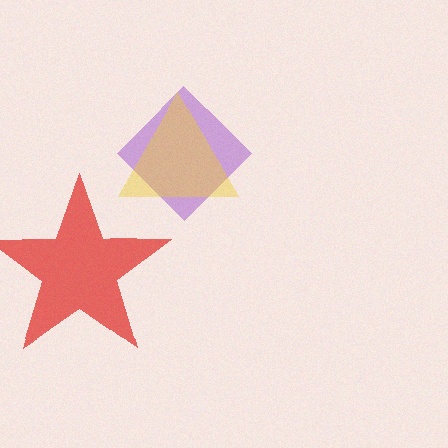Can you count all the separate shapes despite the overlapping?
Yes, there are 3 separate shapes.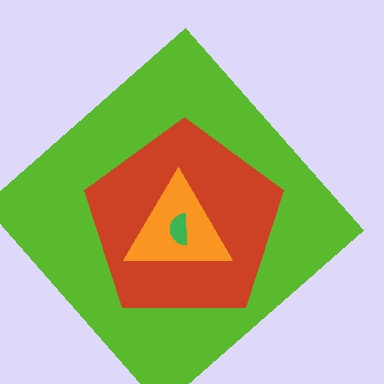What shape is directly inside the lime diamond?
The red pentagon.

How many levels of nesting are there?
4.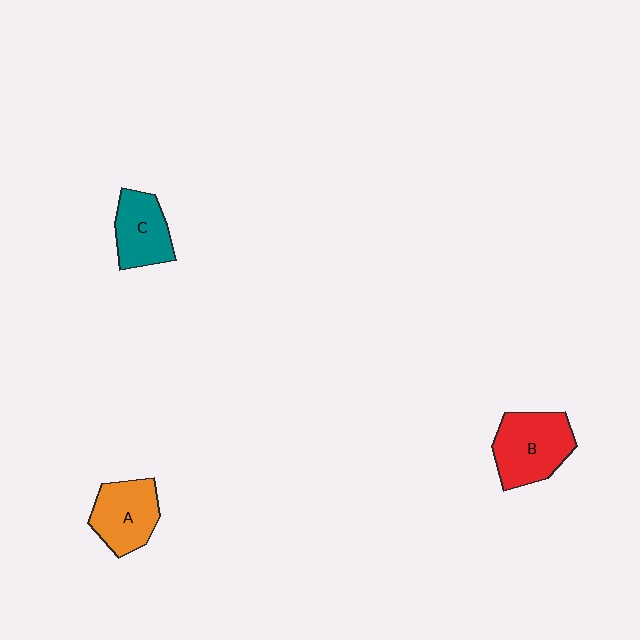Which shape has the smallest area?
Shape C (teal).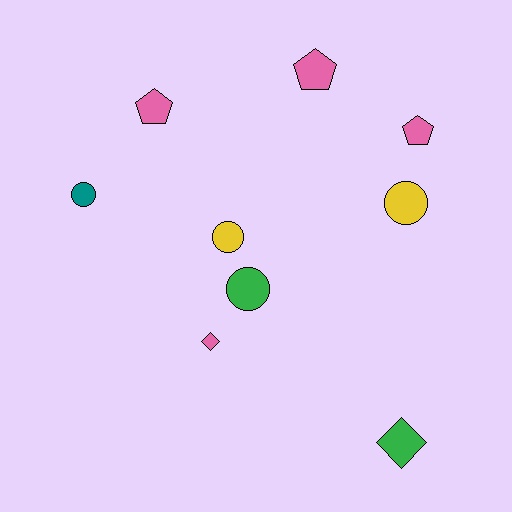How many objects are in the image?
There are 9 objects.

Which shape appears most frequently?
Circle, with 4 objects.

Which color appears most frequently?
Pink, with 4 objects.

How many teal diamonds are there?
There are no teal diamonds.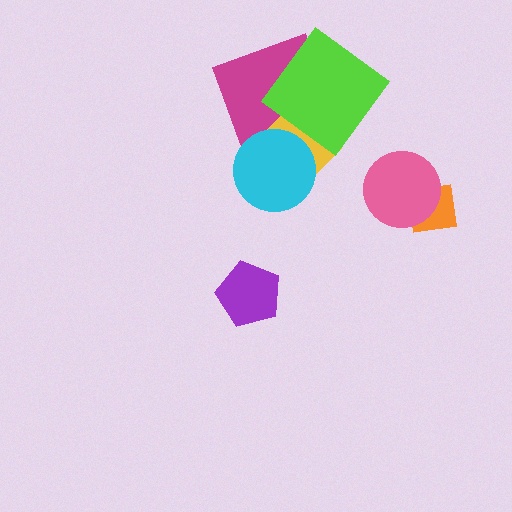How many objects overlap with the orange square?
1 object overlaps with the orange square.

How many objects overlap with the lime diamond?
2 objects overlap with the lime diamond.